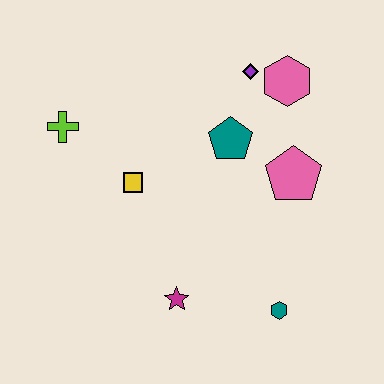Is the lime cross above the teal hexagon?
Yes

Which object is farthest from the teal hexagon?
The lime cross is farthest from the teal hexagon.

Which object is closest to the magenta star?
The teal hexagon is closest to the magenta star.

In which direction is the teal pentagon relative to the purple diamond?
The teal pentagon is below the purple diamond.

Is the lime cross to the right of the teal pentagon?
No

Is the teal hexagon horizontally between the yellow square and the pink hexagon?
Yes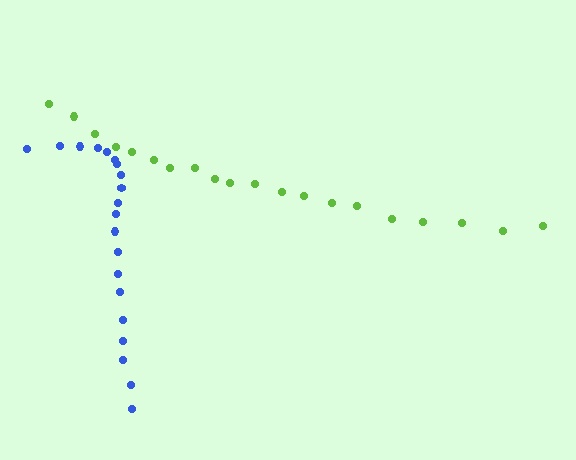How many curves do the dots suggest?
There are 2 distinct paths.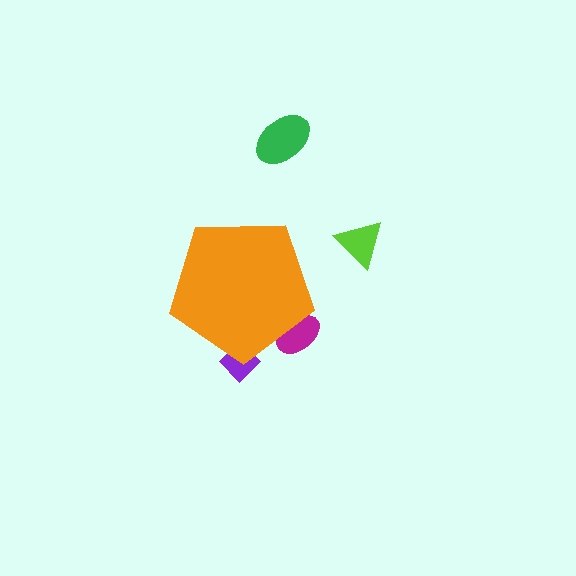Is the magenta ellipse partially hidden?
Yes, the magenta ellipse is partially hidden behind the orange pentagon.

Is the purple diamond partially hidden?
Yes, the purple diamond is partially hidden behind the orange pentagon.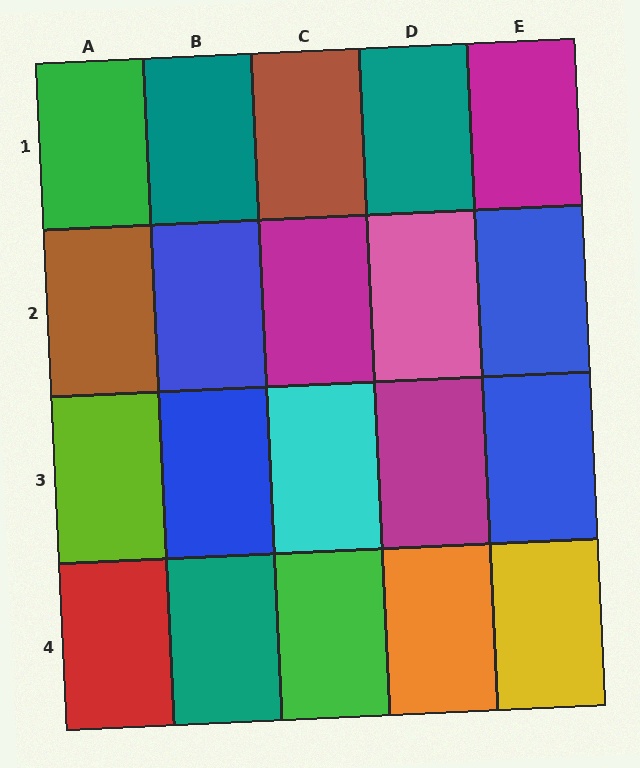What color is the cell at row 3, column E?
Blue.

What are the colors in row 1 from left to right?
Green, teal, brown, teal, magenta.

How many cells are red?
1 cell is red.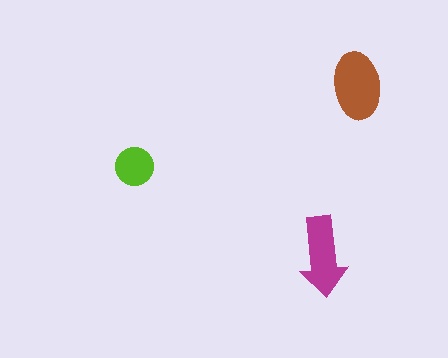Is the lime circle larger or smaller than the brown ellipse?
Smaller.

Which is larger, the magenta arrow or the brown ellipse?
The brown ellipse.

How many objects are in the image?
There are 3 objects in the image.